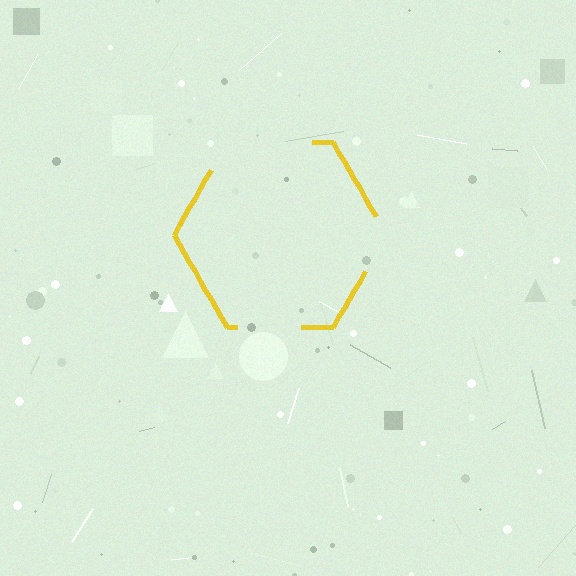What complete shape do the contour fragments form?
The contour fragments form a hexagon.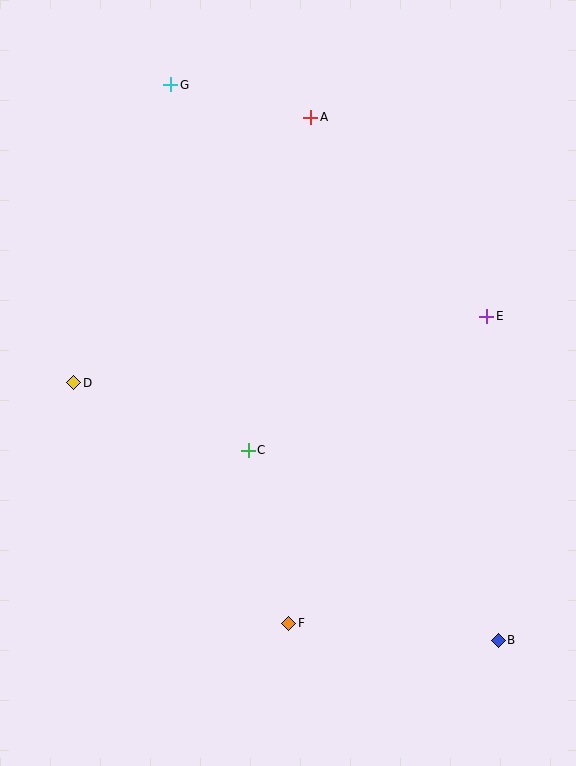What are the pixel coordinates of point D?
Point D is at (74, 383).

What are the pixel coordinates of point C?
Point C is at (248, 450).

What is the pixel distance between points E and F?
The distance between E and F is 366 pixels.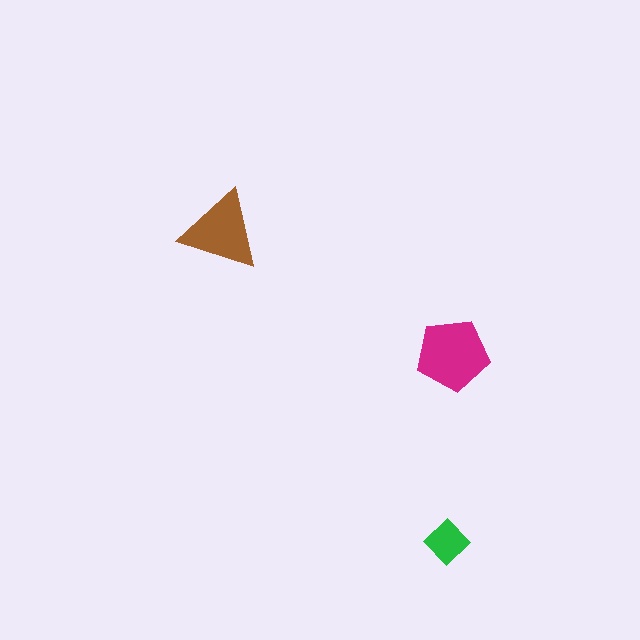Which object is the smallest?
The green diamond.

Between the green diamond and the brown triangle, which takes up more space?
The brown triangle.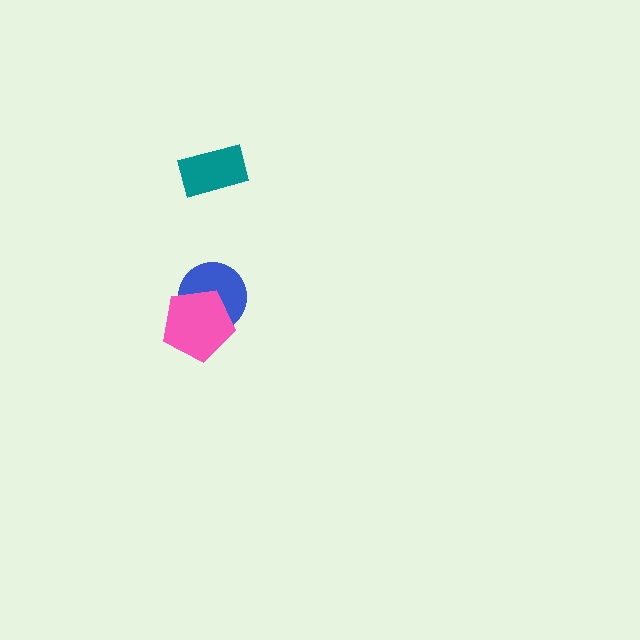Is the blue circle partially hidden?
Yes, it is partially covered by another shape.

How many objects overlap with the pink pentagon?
1 object overlaps with the pink pentagon.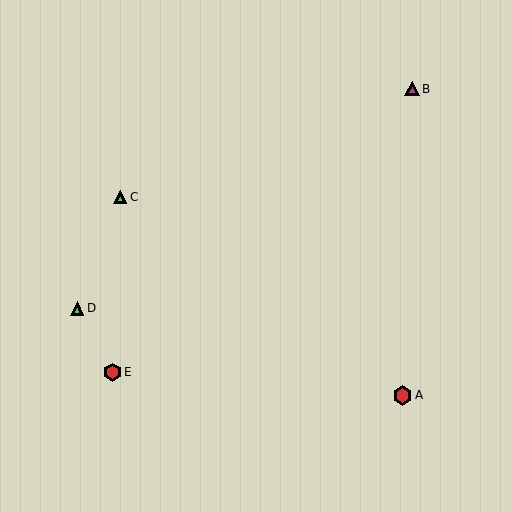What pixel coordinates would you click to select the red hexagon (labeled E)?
Click at (112, 372) to select the red hexagon E.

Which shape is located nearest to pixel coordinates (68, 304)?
The lime triangle (labeled D) at (77, 308) is nearest to that location.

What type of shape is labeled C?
Shape C is a lime triangle.